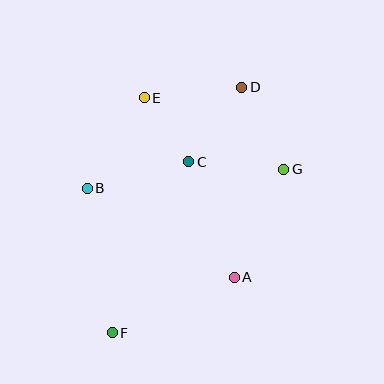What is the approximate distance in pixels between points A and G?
The distance between A and G is approximately 119 pixels.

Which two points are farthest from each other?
Points D and F are farthest from each other.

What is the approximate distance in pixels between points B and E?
The distance between B and E is approximately 107 pixels.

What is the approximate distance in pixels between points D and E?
The distance between D and E is approximately 98 pixels.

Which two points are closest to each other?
Points C and E are closest to each other.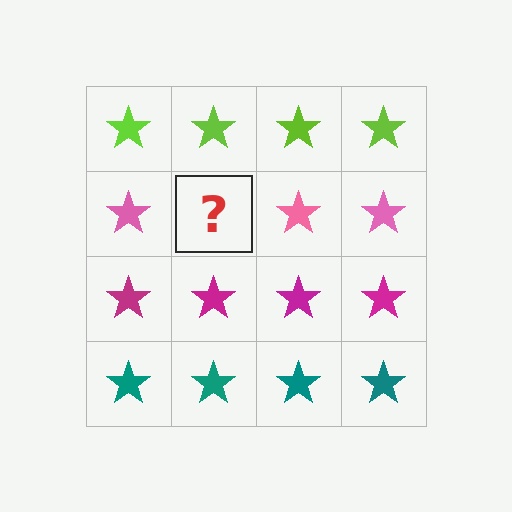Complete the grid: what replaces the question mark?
The question mark should be replaced with a pink star.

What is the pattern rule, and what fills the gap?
The rule is that each row has a consistent color. The gap should be filled with a pink star.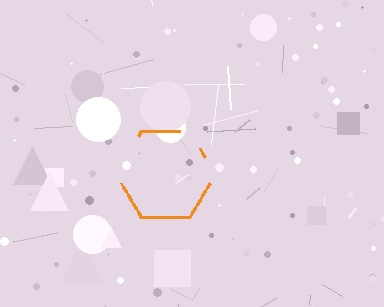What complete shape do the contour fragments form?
The contour fragments form a hexagon.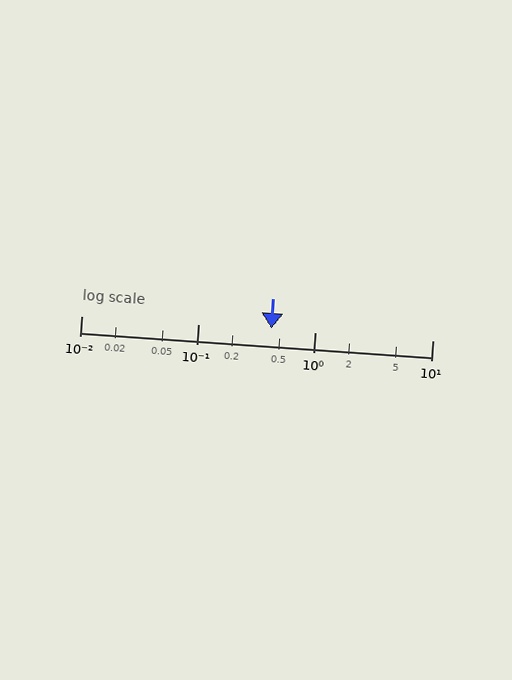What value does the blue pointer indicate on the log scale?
The pointer indicates approximately 0.42.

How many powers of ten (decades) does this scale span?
The scale spans 3 decades, from 0.01 to 10.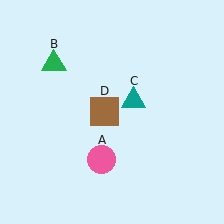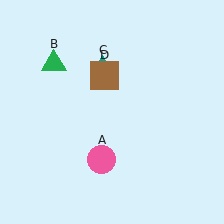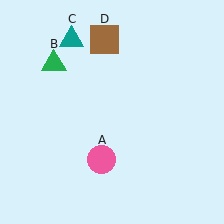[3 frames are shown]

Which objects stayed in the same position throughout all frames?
Pink circle (object A) and green triangle (object B) remained stationary.